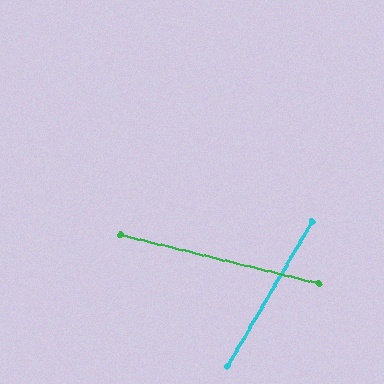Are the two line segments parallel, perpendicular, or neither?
Neither parallel nor perpendicular — they differ by about 73°.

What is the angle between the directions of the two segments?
Approximately 73 degrees.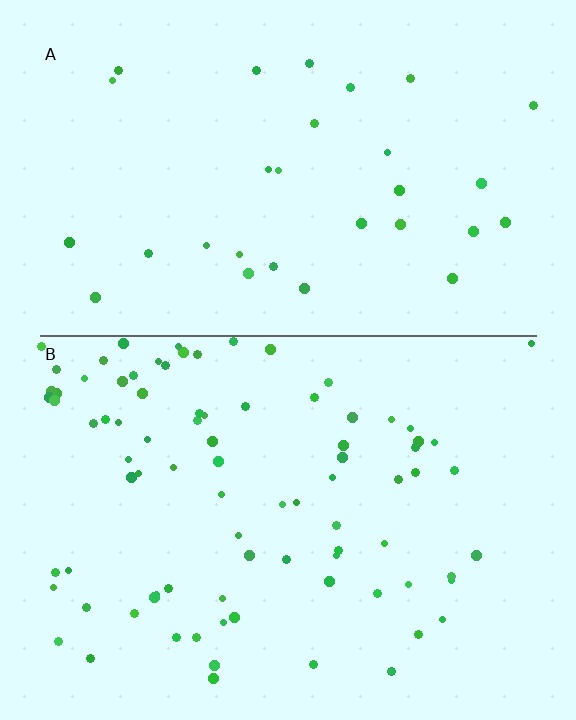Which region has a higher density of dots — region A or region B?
B (the bottom).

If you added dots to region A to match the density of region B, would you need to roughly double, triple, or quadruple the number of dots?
Approximately triple.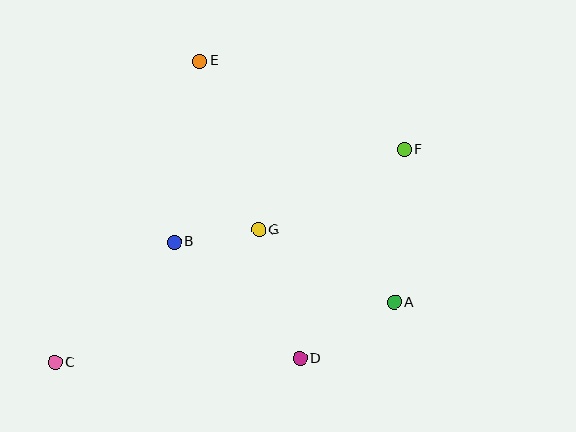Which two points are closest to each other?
Points B and G are closest to each other.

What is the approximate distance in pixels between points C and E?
The distance between C and E is approximately 334 pixels.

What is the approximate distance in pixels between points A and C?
The distance between A and C is approximately 345 pixels.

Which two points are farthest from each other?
Points C and F are farthest from each other.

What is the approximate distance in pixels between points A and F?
The distance between A and F is approximately 154 pixels.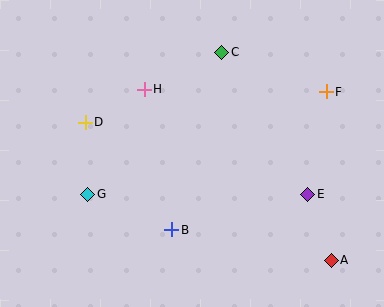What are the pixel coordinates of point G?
Point G is at (88, 194).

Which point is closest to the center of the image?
Point B at (172, 230) is closest to the center.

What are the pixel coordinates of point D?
Point D is at (85, 122).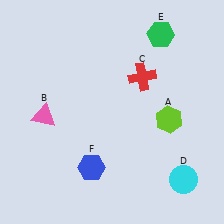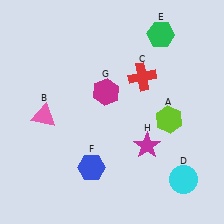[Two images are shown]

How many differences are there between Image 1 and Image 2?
There are 2 differences between the two images.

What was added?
A magenta hexagon (G), a magenta star (H) were added in Image 2.